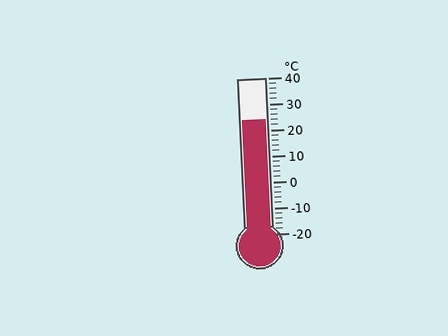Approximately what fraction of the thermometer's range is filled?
The thermometer is filled to approximately 75% of its range.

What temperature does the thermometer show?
The thermometer shows approximately 24°C.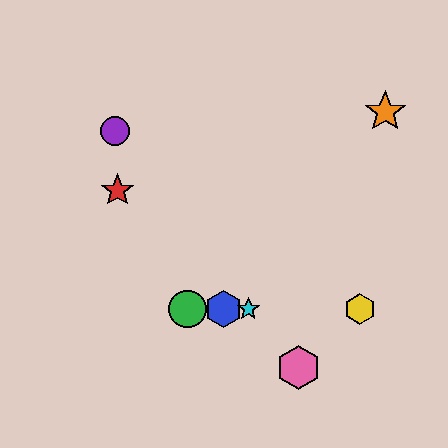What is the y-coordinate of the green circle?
The green circle is at y≈309.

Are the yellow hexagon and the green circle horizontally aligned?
Yes, both are at y≈309.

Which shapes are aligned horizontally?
The blue hexagon, the green circle, the yellow hexagon, the cyan star are aligned horizontally.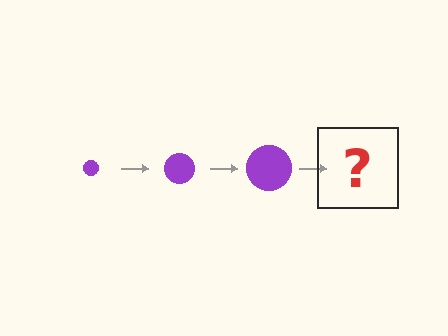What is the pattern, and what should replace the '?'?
The pattern is that the circle gets progressively larger each step. The '?' should be a purple circle, larger than the previous one.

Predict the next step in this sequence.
The next step is a purple circle, larger than the previous one.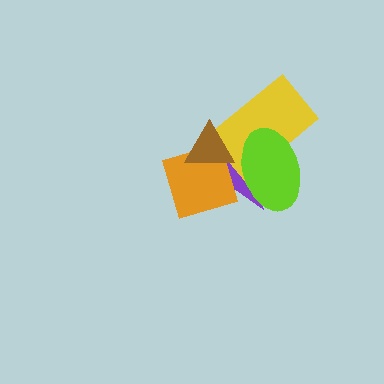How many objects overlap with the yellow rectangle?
3 objects overlap with the yellow rectangle.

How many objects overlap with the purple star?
4 objects overlap with the purple star.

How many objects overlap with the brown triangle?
3 objects overlap with the brown triangle.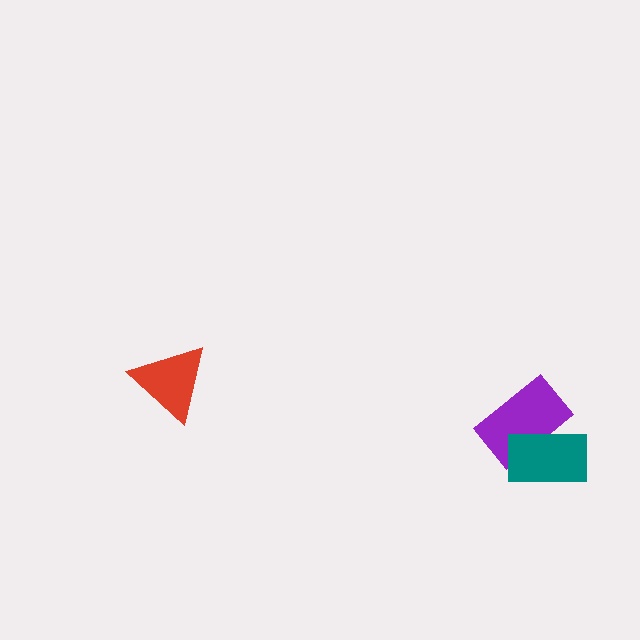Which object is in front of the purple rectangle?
The teal rectangle is in front of the purple rectangle.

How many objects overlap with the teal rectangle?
1 object overlaps with the teal rectangle.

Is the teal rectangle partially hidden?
No, no other shape covers it.